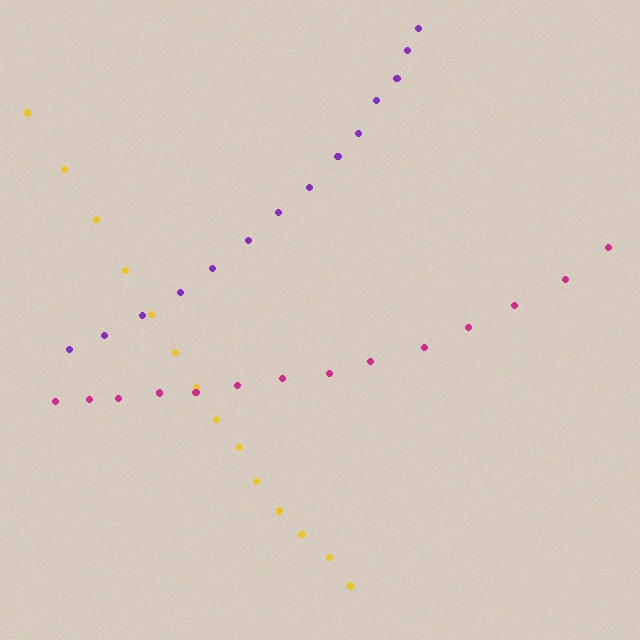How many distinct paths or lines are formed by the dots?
There are 3 distinct paths.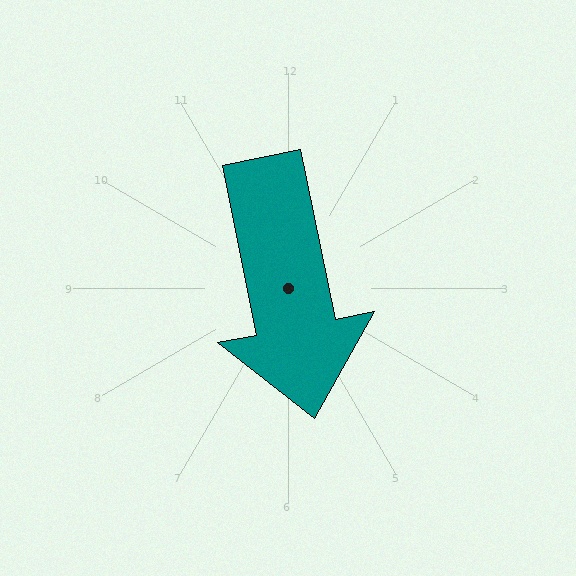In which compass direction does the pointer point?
South.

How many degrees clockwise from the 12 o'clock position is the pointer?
Approximately 169 degrees.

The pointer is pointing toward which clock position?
Roughly 6 o'clock.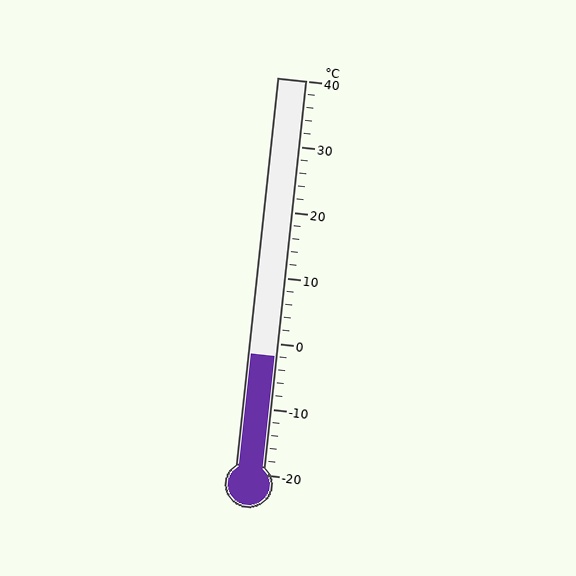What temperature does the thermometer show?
The thermometer shows approximately -2°C.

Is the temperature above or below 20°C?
The temperature is below 20°C.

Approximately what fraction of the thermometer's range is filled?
The thermometer is filled to approximately 30% of its range.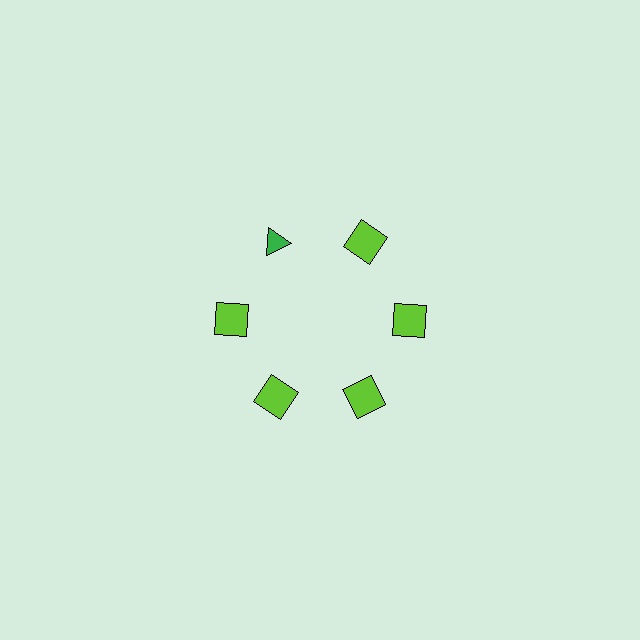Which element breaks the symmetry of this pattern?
The green triangle at roughly the 11 o'clock position breaks the symmetry. All other shapes are lime squares.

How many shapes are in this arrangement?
There are 6 shapes arranged in a ring pattern.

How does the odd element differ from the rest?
It differs in both color (green instead of lime) and shape (triangle instead of square).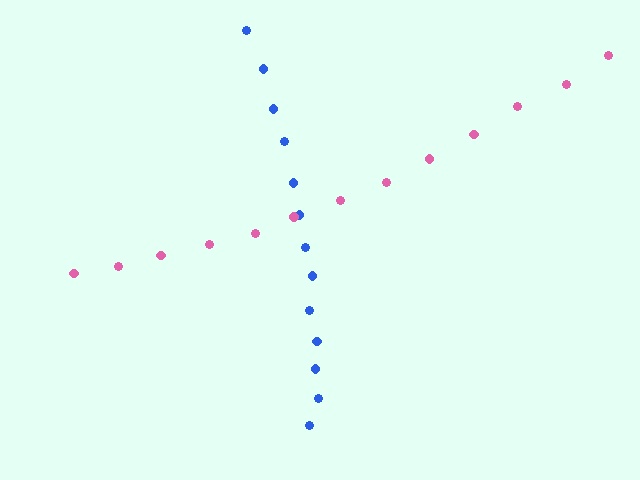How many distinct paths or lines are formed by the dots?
There are 2 distinct paths.